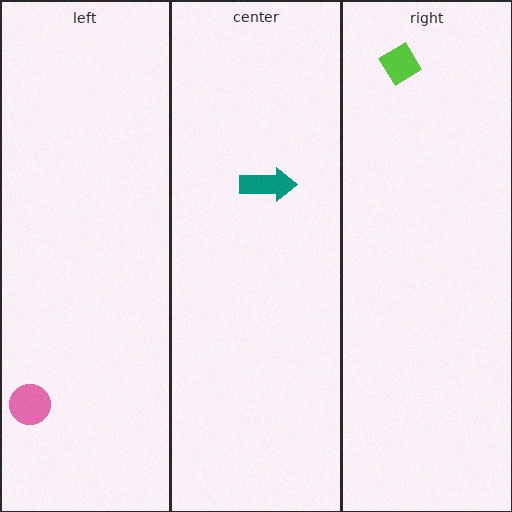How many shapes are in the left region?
1.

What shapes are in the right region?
The lime diamond.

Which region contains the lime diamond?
The right region.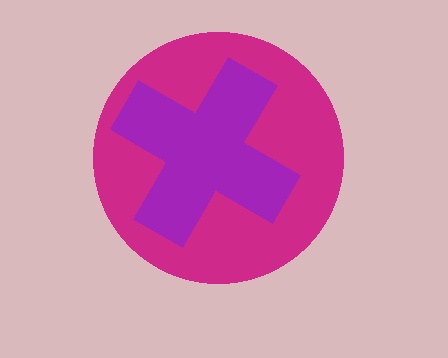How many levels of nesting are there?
2.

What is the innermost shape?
The purple cross.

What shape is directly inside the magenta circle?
The purple cross.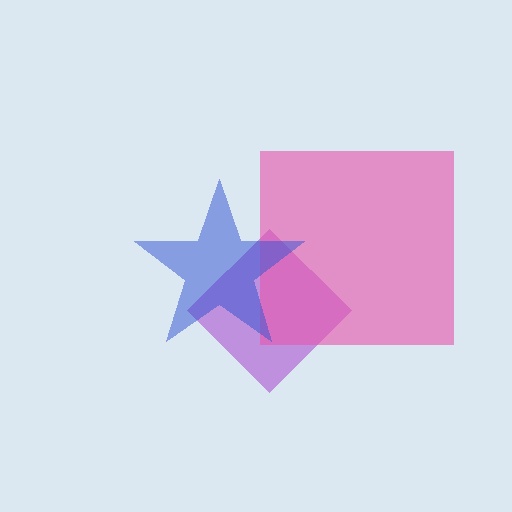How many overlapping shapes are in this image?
There are 3 overlapping shapes in the image.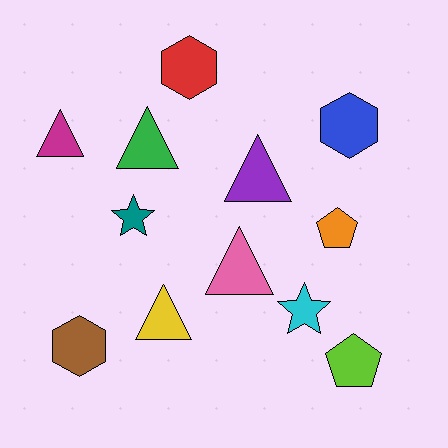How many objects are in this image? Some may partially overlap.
There are 12 objects.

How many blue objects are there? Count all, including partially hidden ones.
There is 1 blue object.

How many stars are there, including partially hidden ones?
There are 2 stars.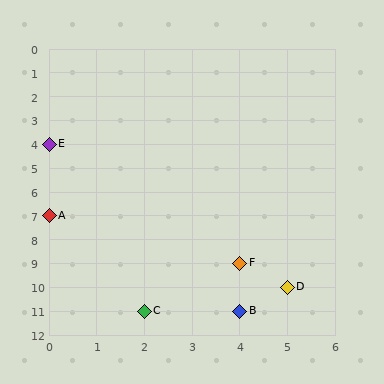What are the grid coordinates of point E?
Point E is at grid coordinates (0, 4).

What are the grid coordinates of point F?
Point F is at grid coordinates (4, 9).